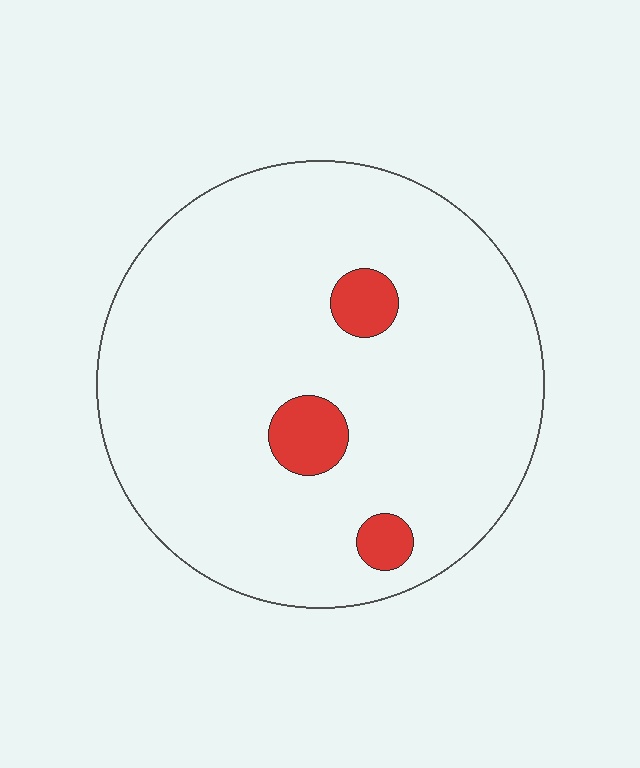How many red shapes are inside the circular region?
3.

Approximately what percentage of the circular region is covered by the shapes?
Approximately 5%.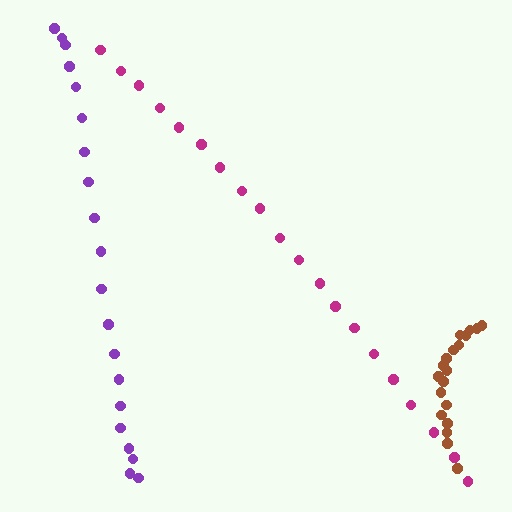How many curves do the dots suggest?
There are 3 distinct paths.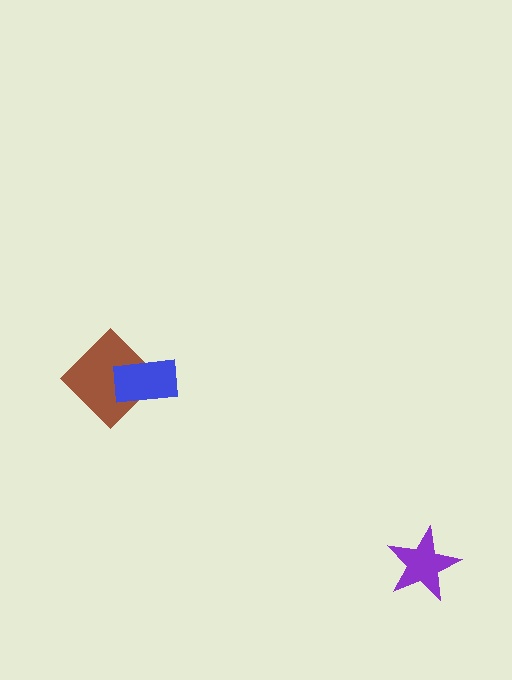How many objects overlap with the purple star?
0 objects overlap with the purple star.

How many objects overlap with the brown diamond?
1 object overlaps with the brown diamond.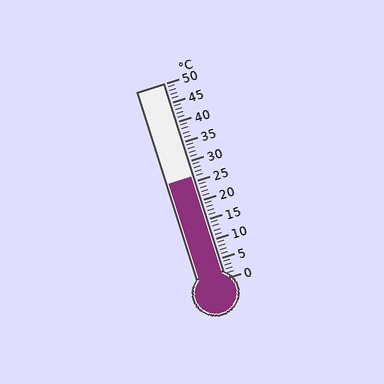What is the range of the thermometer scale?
The thermometer scale ranges from 0°C to 50°C.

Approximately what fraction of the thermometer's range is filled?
The thermometer is filled to approximately 50% of its range.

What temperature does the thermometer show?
The thermometer shows approximately 26°C.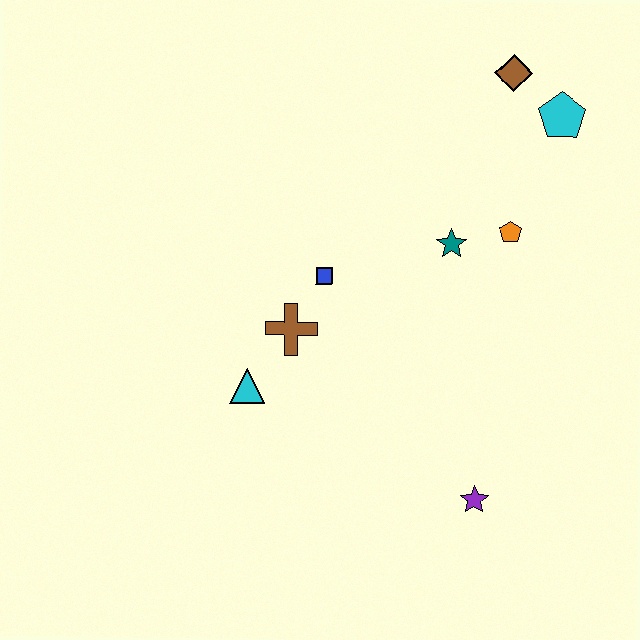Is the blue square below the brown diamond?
Yes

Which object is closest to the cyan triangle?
The brown cross is closest to the cyan triangle.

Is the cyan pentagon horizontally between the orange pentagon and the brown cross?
No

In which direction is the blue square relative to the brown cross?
The blue square is above the brown cross.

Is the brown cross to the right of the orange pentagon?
No